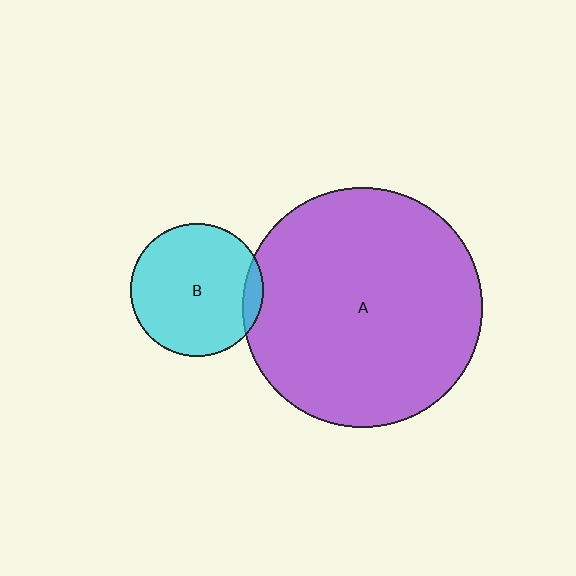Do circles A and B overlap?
Yes.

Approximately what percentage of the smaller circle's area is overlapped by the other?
Approximately 5%.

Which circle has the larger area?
Circle A (purple).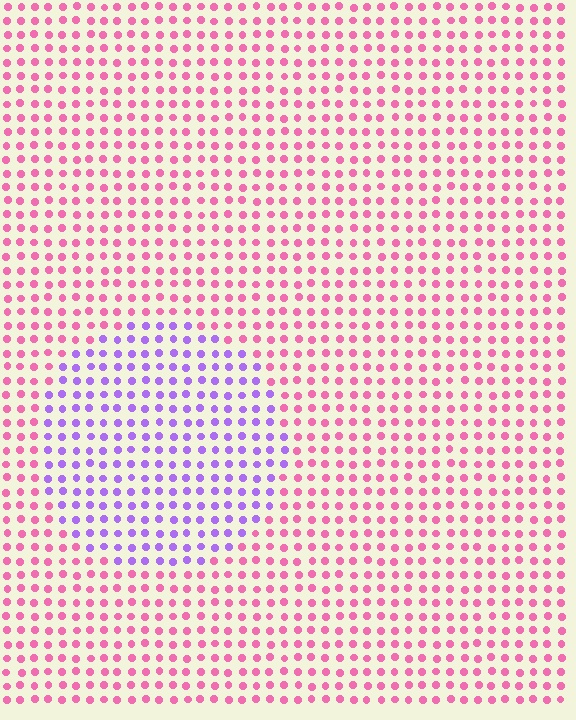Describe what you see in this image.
The image is filled with small pink elements in a uniform arrangement. A circle-shaped region is visible where the elements are tinted to a slightly different hue, forming a subtle color boundary.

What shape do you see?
I see a circle.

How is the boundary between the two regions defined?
The boundary is defined purely by a slight shift in hue (about 60 degrees). Spacing, size, and orientation are identical on both sides.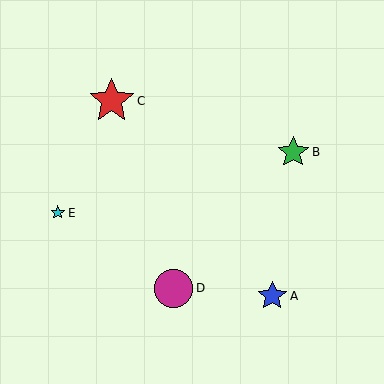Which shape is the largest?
The red star (labeled C) is the largest.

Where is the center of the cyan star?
The center of the cyan star is at (58, 213).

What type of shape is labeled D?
Shape D is a magenta circle.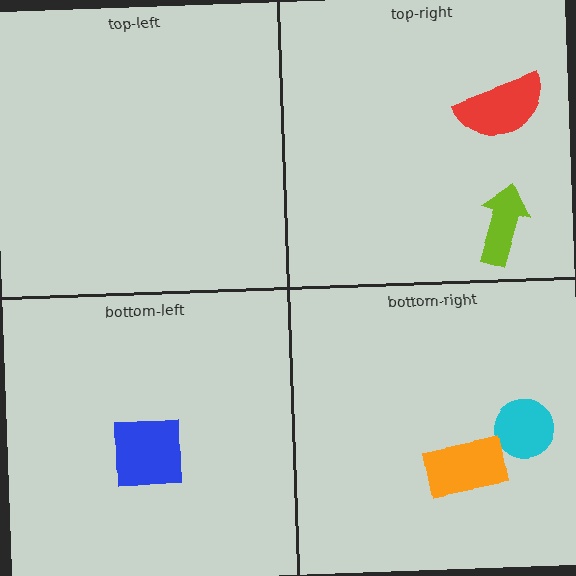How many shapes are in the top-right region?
2.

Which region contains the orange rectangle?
The bottom-right region.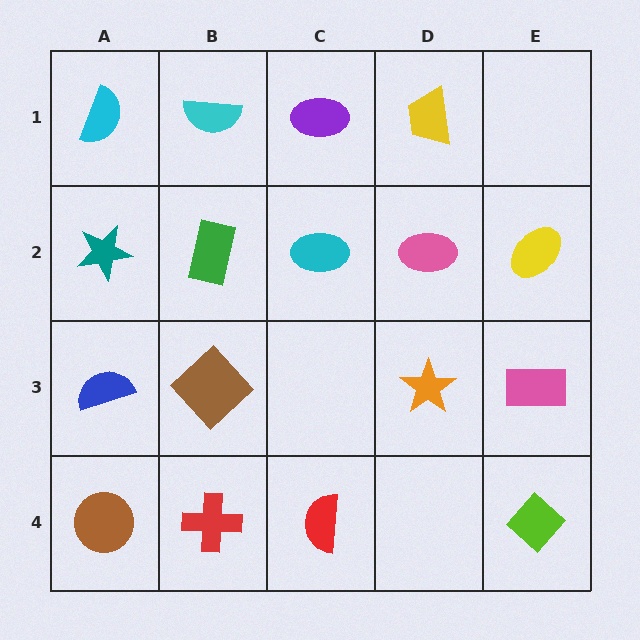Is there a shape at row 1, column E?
No, that cell is empty.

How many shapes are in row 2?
5 shapes.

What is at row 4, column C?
A red semicircle.